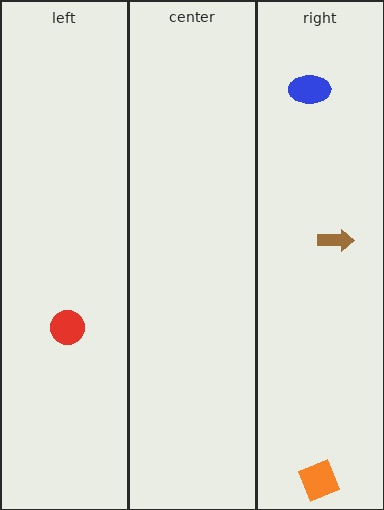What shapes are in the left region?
The red circle.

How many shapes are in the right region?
3.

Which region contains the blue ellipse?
The right region.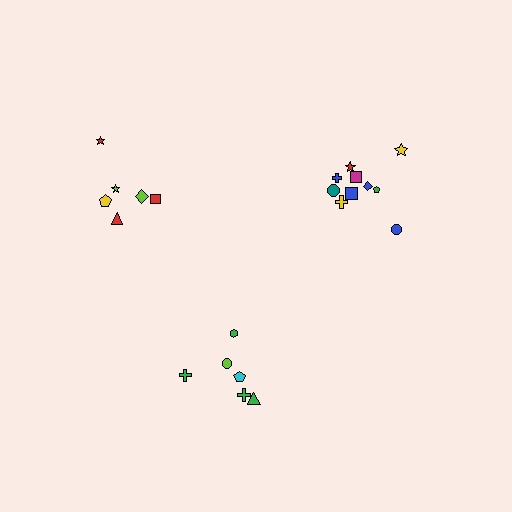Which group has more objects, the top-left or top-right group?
The top-right group.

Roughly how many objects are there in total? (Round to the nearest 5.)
Roughly 20 objects in total.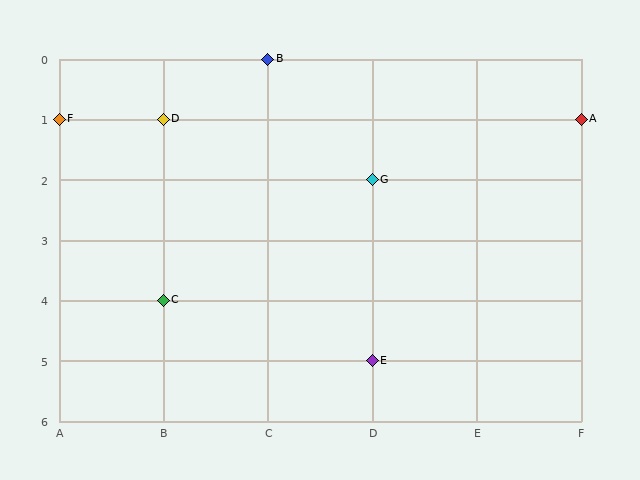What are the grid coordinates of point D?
Point D is at grid coordinates (B, 1).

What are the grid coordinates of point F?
Point F is at grid coordinates (A, 1).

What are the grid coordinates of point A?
Point A is at grid coordinates (F, 1).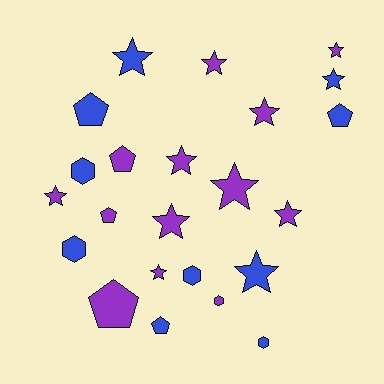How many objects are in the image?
There are 23 objects.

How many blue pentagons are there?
There are 3 blue pentagons.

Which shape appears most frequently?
Star, with 12 objects.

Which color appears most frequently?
Purple, with 13 objects.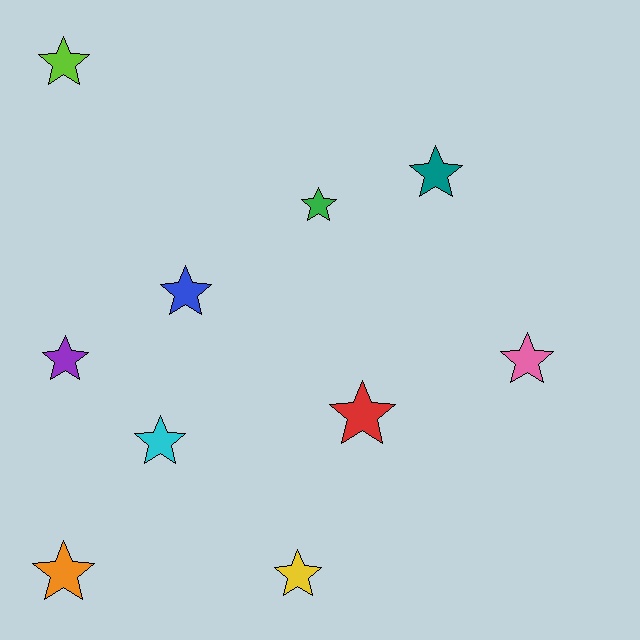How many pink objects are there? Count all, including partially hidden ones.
There is 1 pink object.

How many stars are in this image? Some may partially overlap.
There are 10 stars.